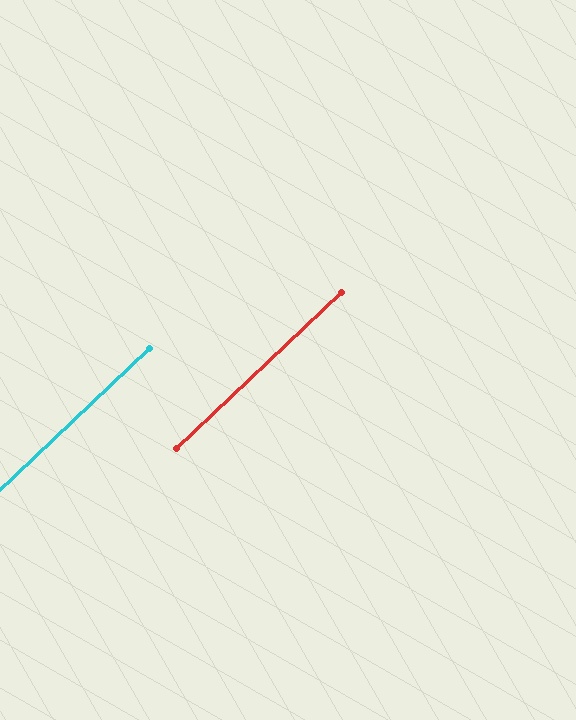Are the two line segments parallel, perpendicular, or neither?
Parallel — their directions differ by only 0.0°.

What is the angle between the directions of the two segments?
Approximately 0 degrees.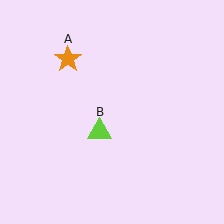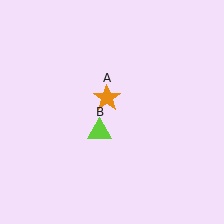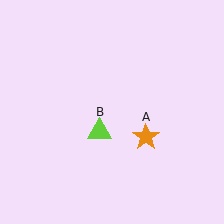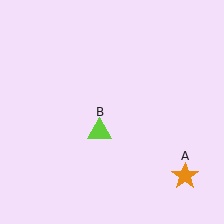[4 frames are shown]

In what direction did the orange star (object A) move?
The orange star (object A) moved down and to the right.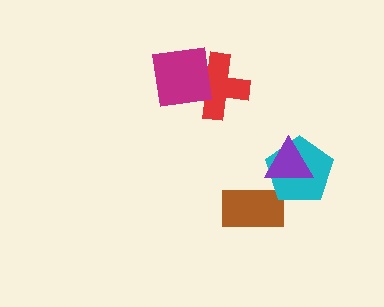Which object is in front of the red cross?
The magenta square is in front of the red cross.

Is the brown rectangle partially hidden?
No, no other shape covers it.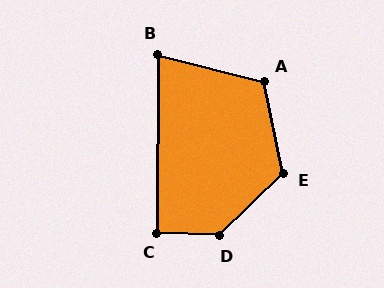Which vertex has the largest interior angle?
D, at approximately 133 degrees.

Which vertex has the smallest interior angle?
B, at approximately 76 degrees.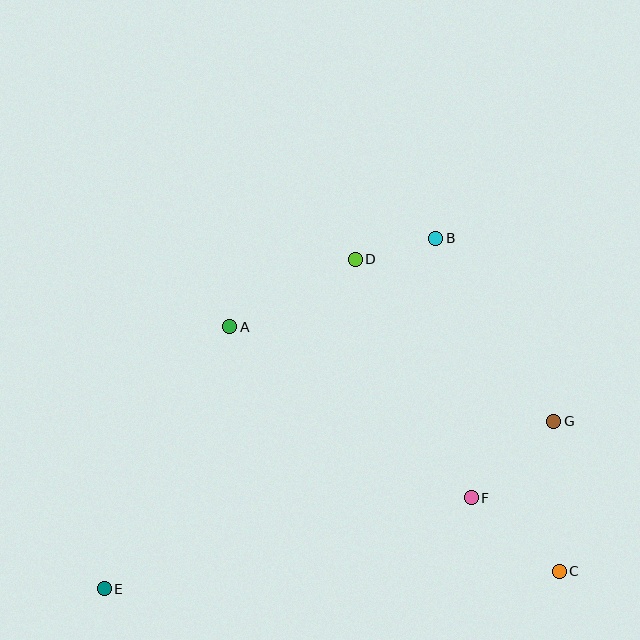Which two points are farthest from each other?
Points B and E are farthest from each other.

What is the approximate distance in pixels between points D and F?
The distance between D and F is approximately 265 pixels.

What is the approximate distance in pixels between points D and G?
The distance between D and G is approximately 256 pixels.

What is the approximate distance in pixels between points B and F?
The distance between B and F is approximately 262 pixels.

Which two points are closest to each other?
Points B and D are closest to each other.